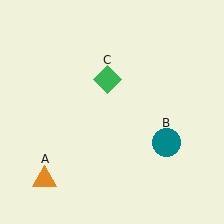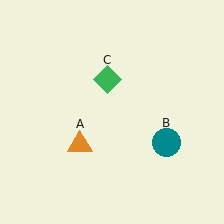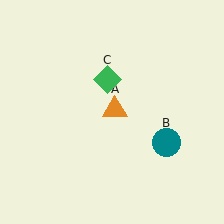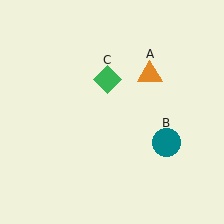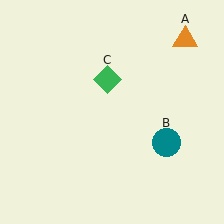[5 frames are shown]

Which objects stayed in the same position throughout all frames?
Teal circle (object B) and green diamond (object C) remained stationary.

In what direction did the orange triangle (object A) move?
The orange triangle (object A) moved up and to the right.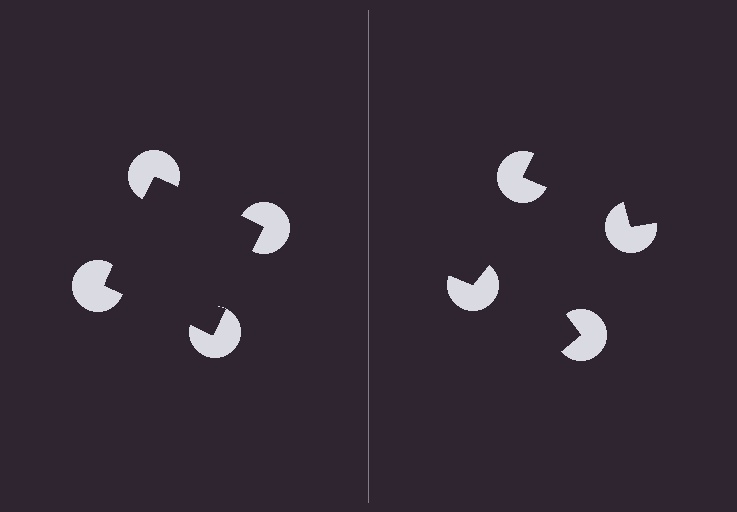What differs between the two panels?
The pac-man discs are positioned identically on both sides; only the wedge orientations differ. On the left they align to a square; on the right they are misaligned.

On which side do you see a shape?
An illusory square appears on the left side. On the right side the wedge cuts are rotated, so no coherent shape forms.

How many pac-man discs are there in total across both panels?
8 — 4 on each side.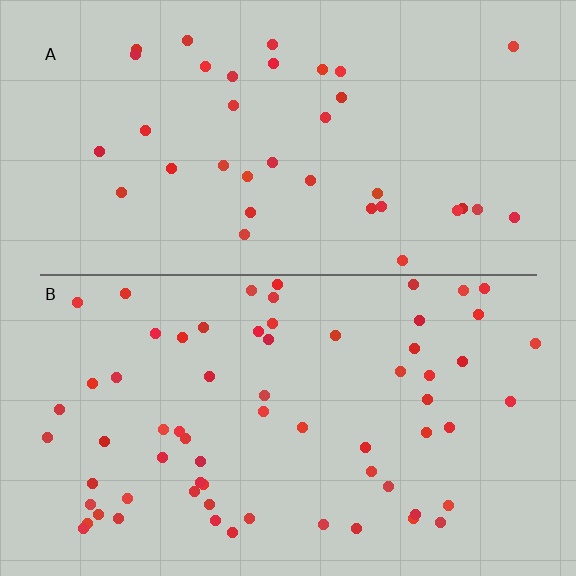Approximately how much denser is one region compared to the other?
Approximately 1.8× — region B over region A.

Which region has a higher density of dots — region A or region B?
B (the bottom).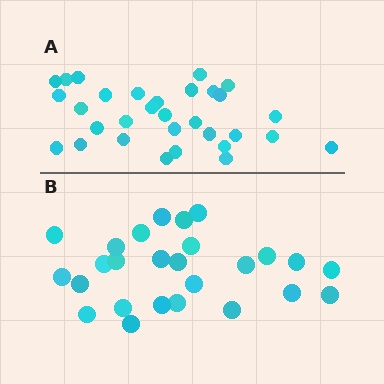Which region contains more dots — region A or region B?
Region A (the top region) has more dots.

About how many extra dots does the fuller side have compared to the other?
Region A has about 5 more dots than region B.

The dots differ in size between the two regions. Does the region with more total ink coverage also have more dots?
No. Region B has more total ink coverage because its dots are larger, but region A actually contains more individual dots. Total area can be misleading — the number of items is what matters here.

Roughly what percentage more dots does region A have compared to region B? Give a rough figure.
About 20% more.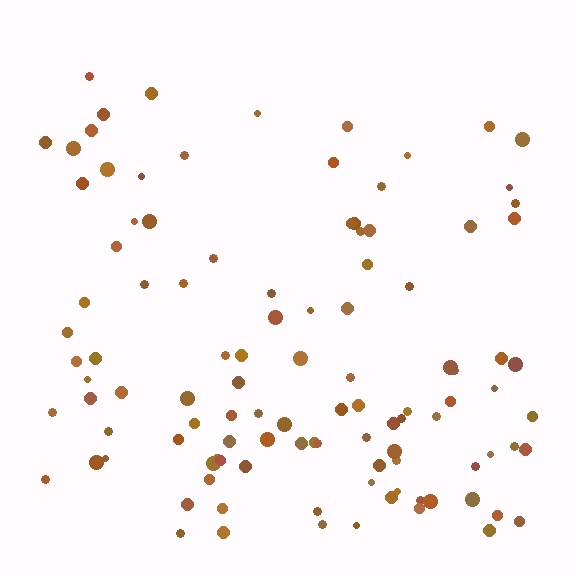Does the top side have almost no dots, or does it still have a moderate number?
Still a moderate number, just noticeably fewer than the bottom.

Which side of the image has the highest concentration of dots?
The bottom.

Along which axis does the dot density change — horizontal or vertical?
Vertical.